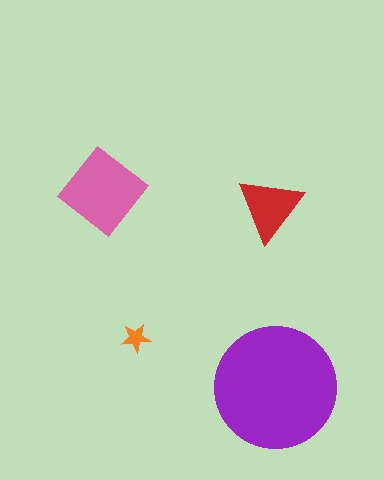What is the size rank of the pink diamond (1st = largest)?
2nd.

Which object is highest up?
The pink diamond is topmost.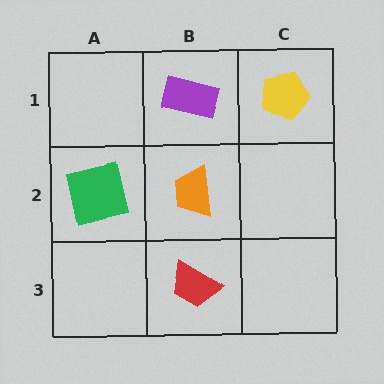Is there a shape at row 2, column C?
No, that cell is empty.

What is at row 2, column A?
A green square.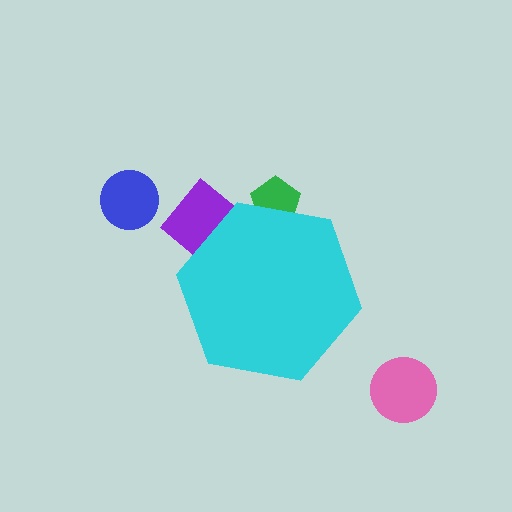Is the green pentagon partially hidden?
Yes, the green pentagon is partially hidden behind the cyan hexagon.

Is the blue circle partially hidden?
No, the blue circle is fully visible.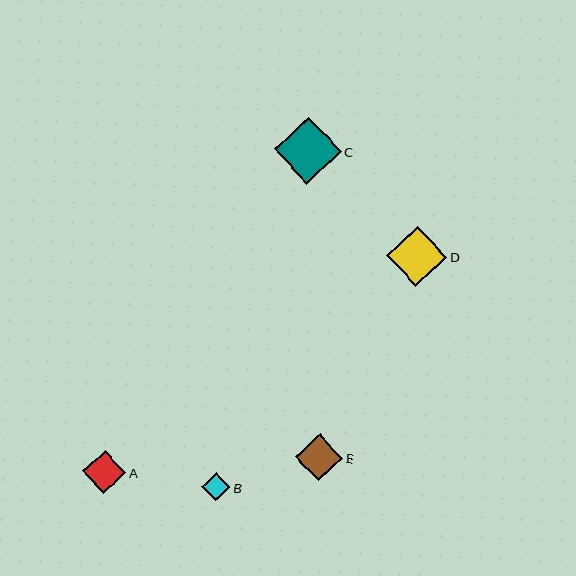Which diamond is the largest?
Diamond C is the largest with a size of approximately 67 pixels.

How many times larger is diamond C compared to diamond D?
Diamond C is approximately 1.1 times the size of diamond D.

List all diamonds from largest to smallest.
From largest to smallest: C, D, E, A, B.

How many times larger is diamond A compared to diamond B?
Diamond A is approximately 1.5 times the size of diamond B.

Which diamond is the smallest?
Diamond B is the smallest with a size of approximately 28 pixels.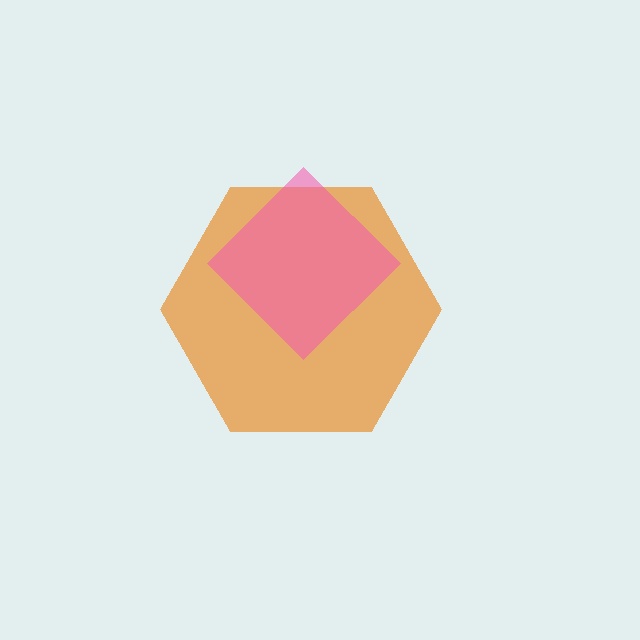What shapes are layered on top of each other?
The layered shapes are: an orange hexagon, a pink diamond.